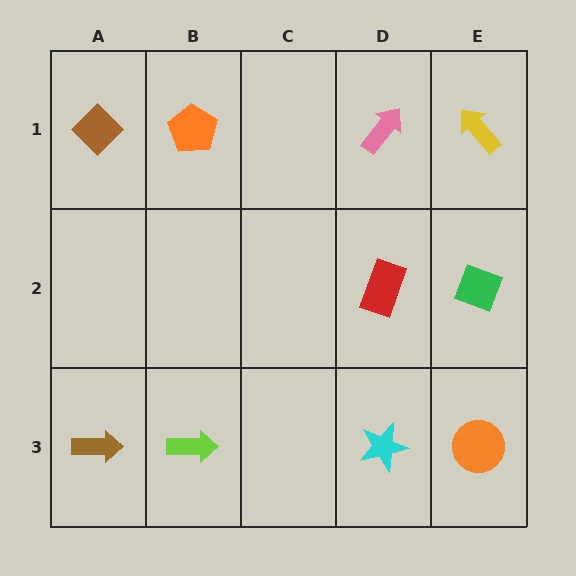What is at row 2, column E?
A green diamond.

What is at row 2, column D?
A red rectangle.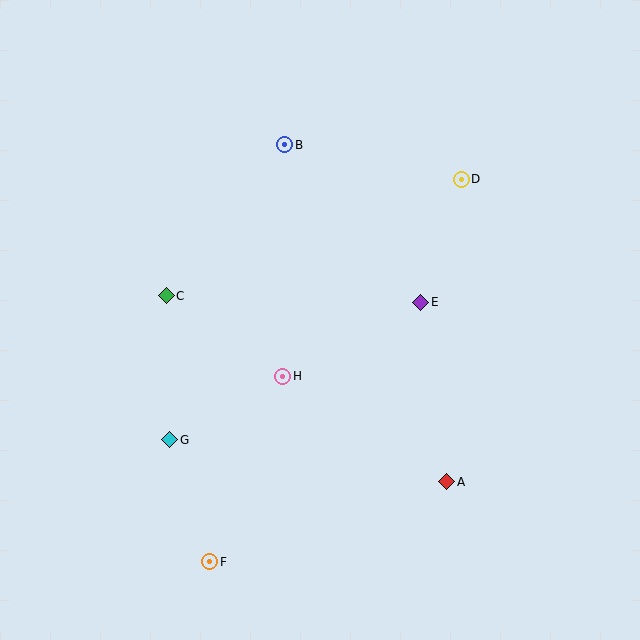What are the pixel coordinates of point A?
Point A is at (447, 482).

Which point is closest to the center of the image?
Point H at (283, 376) is closest to the center.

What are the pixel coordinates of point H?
Point H is at (283, 376).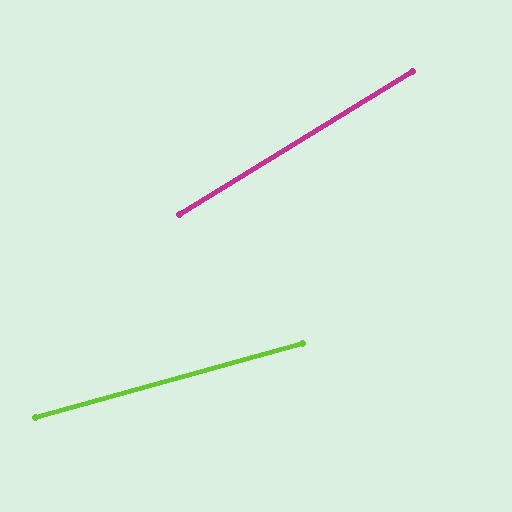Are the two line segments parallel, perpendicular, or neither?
Neither parallel nor perpendicular — they differ by about 16°.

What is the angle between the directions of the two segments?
Approximately 16 degrees.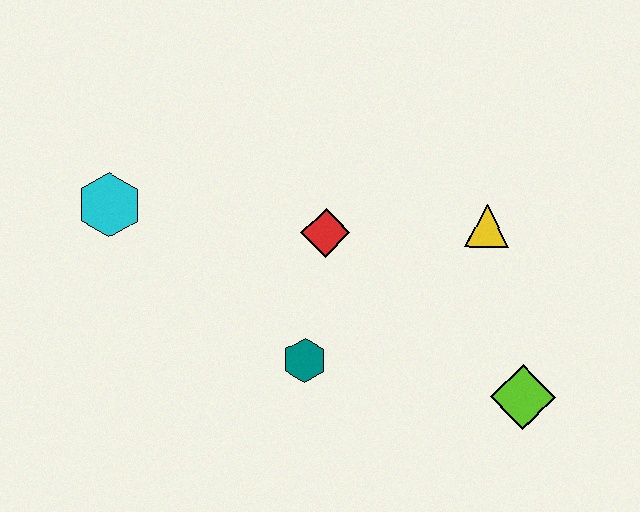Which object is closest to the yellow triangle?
The red diamond is closest to the yellow triangle.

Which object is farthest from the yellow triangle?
The cyan hexagon is farthest from the yellow triangle.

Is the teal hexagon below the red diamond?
Yes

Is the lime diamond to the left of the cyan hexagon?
No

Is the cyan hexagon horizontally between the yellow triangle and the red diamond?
No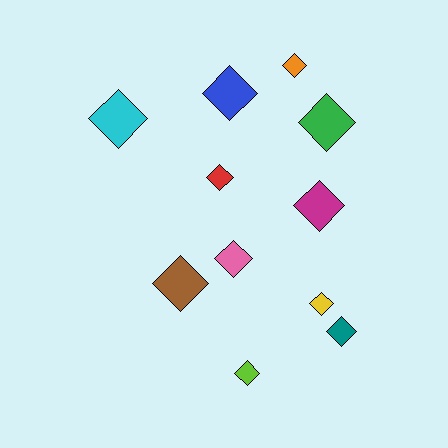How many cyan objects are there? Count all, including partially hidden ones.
There is 1 cyan object.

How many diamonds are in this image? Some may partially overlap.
There are 11 diamonds.